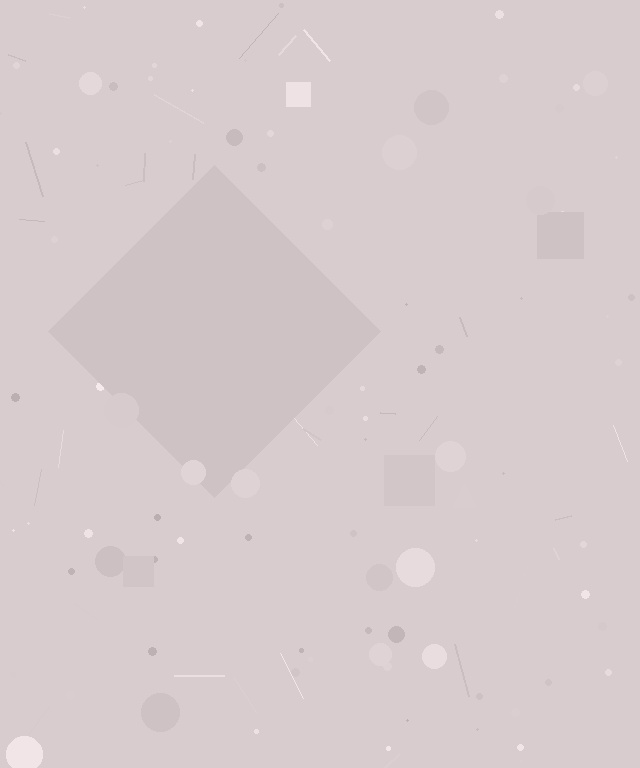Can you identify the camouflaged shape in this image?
The camouflaged shape is a diamond.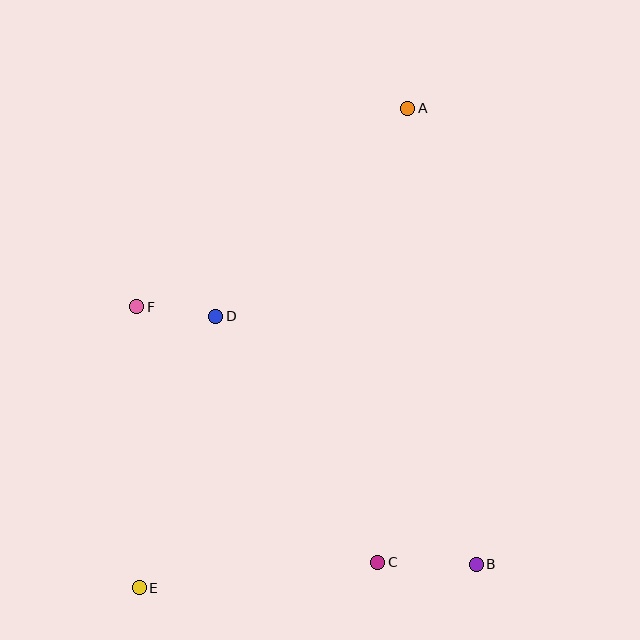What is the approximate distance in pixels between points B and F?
The distance between B and F is approximately 426 pixels.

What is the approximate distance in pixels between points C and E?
The distance between C and E is approximately 240 pixels.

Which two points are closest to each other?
Points D and F are closest to each other.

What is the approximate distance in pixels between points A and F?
The distance between A and F is approximately 336 pixels.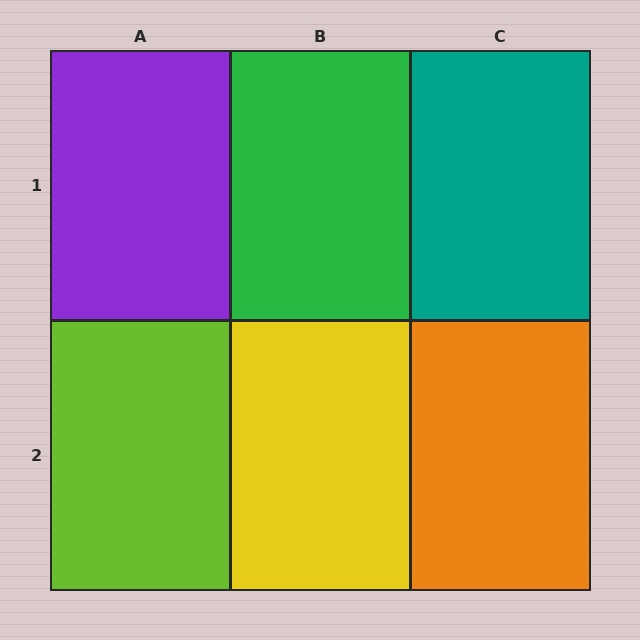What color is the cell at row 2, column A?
Lime.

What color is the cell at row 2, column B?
Yellow.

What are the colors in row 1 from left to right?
Purple, green, teal.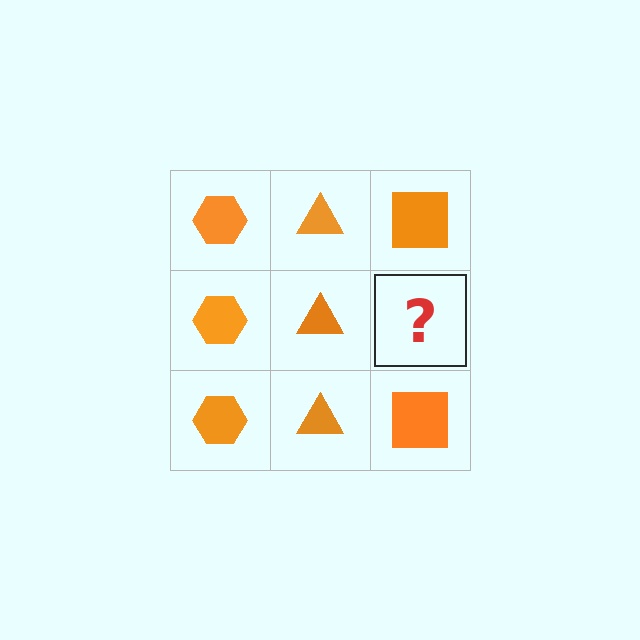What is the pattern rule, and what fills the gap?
The rule is that each column has a consistent shape. The gap should be filled with an orange square.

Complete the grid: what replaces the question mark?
The question mark should be replaced with an orange square.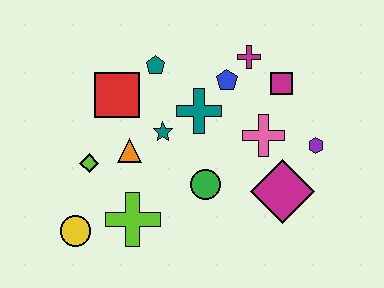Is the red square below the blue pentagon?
Yes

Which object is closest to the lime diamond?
The orange triangle is closest to the lime diamond.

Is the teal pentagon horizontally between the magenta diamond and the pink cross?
No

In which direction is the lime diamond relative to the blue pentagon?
The lime diamond is to the left of the blue pentagon.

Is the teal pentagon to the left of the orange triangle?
No